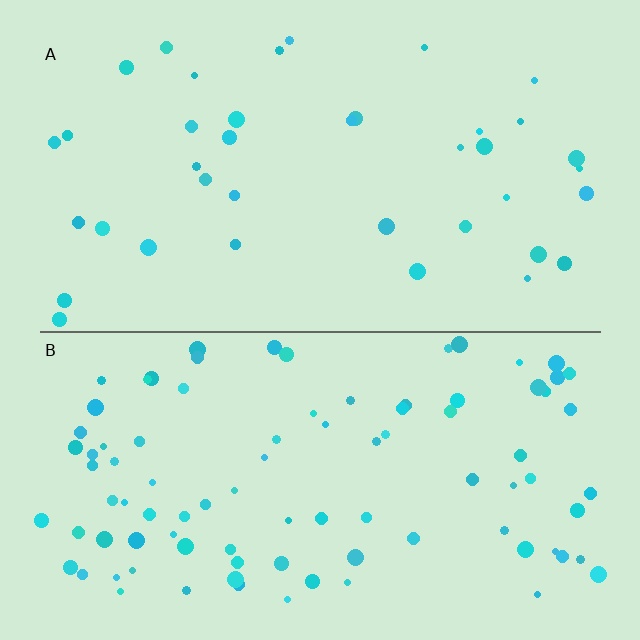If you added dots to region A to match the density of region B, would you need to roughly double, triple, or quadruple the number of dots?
Approximately double.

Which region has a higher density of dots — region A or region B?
B (the bottom).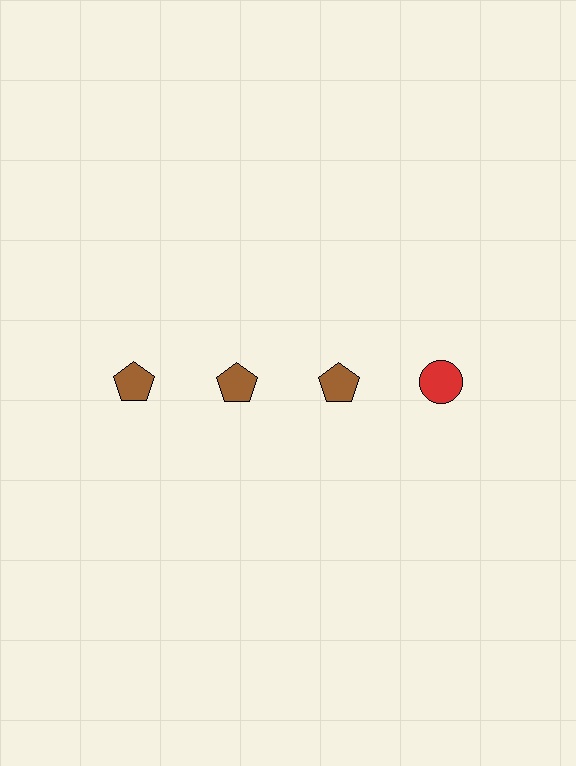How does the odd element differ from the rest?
It differs in both color (red instead of brown) and shape (circle instead of pentagon).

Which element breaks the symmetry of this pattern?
The red circle in the top row, second from right column breaks the symmetry. All other shapes are brown pentagons.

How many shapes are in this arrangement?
There are 4 shapes arranged in a grid pattern.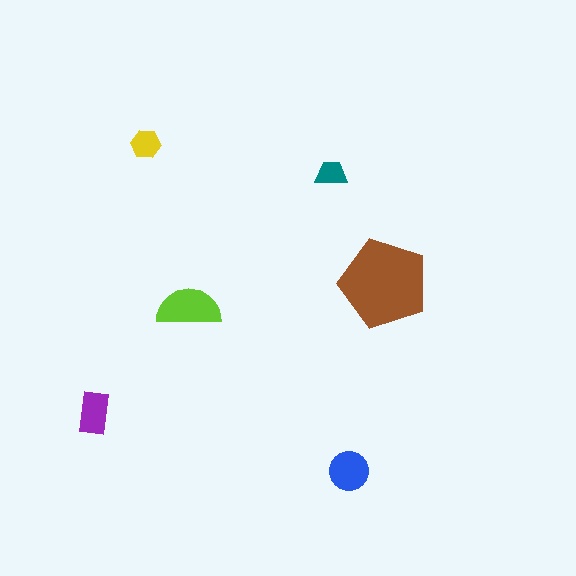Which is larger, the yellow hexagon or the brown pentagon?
The brown pentagon.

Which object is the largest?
The brown pentagon.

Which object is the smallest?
The teal trapezoid.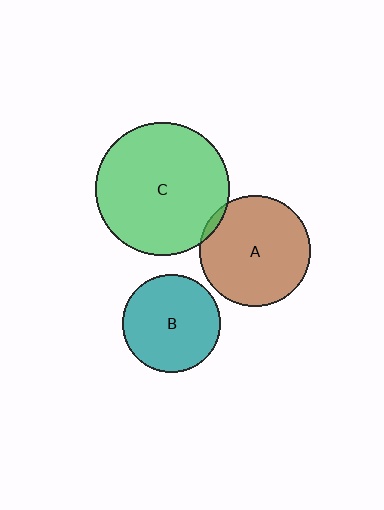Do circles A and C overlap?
Yes.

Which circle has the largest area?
Circle C (green).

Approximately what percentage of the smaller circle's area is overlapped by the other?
Approximately 5%.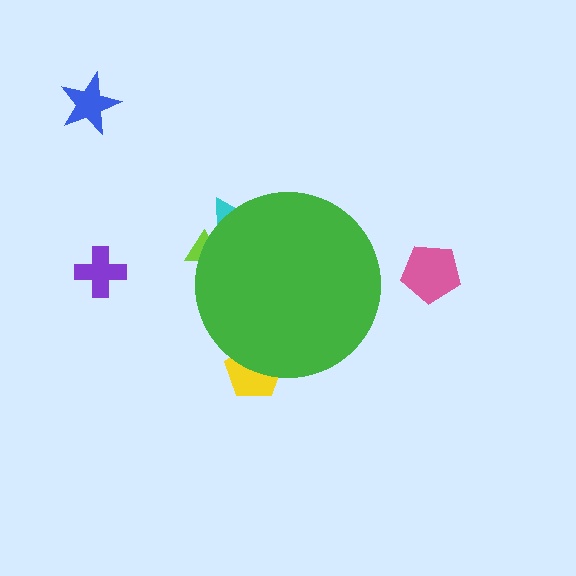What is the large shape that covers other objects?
A green circle.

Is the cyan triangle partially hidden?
Yes, the cyan triangle is partially hidden behind the green circle.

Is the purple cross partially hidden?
No, the purple cross is fully visible.